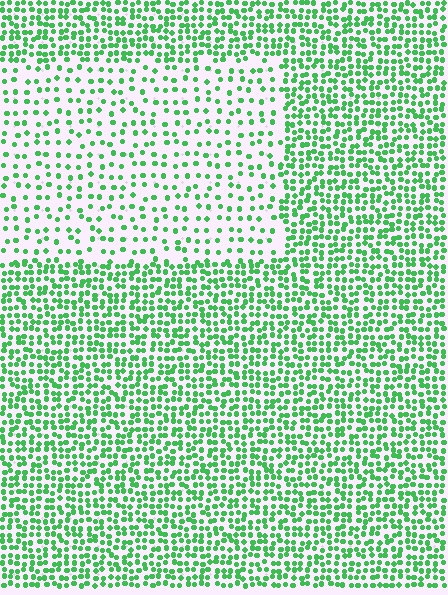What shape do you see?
I see a rectangle.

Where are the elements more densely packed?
The elements are more densely packed outside the rectangle boundary.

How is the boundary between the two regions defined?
The boundary is defined by a change in element density (approximately 2.3x ratio). All elements are the same color, size, and shape.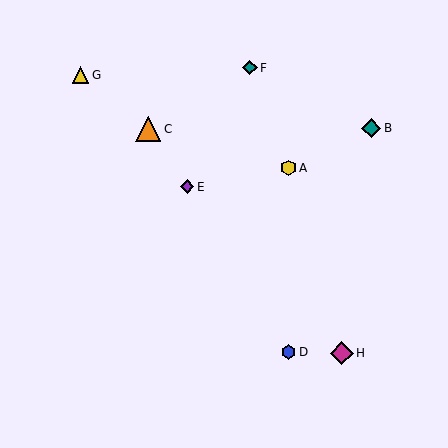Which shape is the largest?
The orange triangle (labeled C) is the largest.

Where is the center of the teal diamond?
The center of the teal diamond is at (371, 128).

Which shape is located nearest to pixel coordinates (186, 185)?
The purple diamond (labeled E) at (187, 187) is nearest to that location.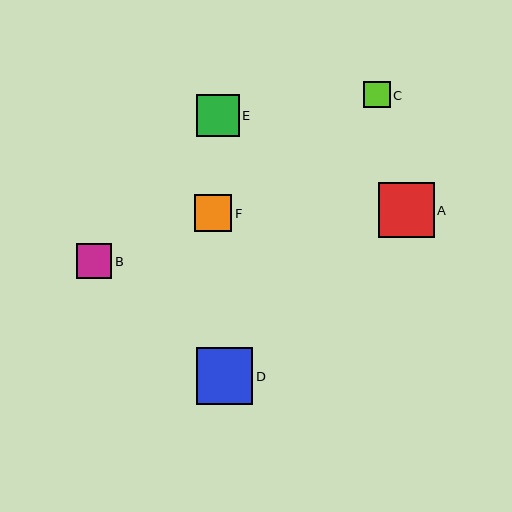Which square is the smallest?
Square C is the smallest with a size of approximately 26 pixels.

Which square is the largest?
Square D is the largest with a size of approximately 57 pixels.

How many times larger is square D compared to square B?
Square D is approximately 1.6 times the size of square B.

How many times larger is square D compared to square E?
Square D is approximately 1.3 times the size of square E.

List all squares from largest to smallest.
From largest to smallest: D, A, E, F, B, C.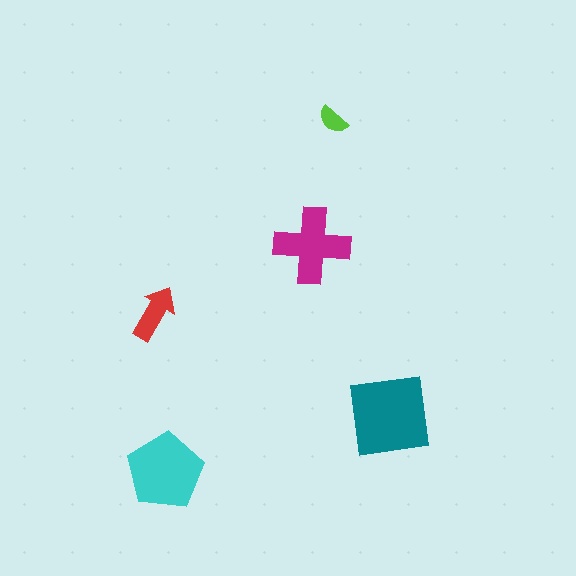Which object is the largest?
The teal square.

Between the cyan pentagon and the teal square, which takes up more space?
The teal square.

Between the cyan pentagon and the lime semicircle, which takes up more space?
The cyan pentagon.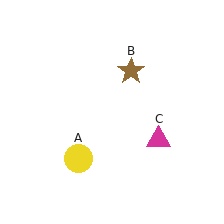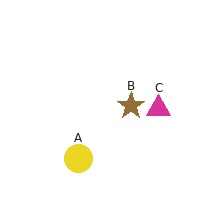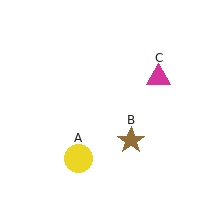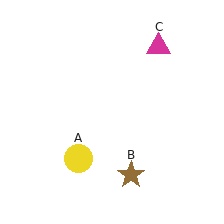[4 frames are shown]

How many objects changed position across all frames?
2 objects changed position: brown star (object B), magenta triangle (object C).